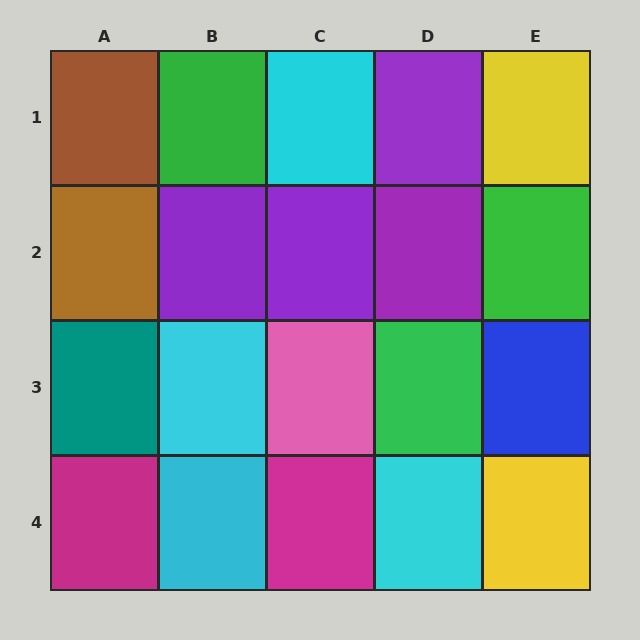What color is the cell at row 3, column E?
Blue.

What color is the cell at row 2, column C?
Purple.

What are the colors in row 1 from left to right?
Brown, green, cyan, purple, yellow.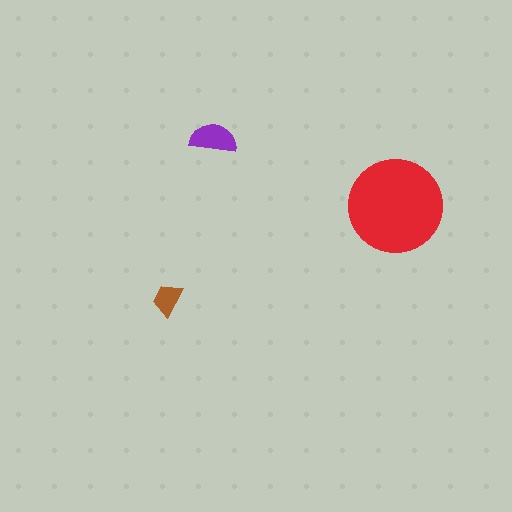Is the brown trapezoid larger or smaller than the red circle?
Smaller.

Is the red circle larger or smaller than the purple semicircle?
Larger.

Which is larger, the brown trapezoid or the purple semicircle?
The purple semicircle.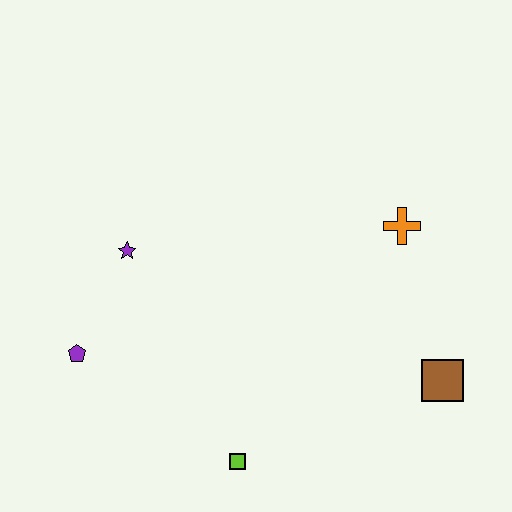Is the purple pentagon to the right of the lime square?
No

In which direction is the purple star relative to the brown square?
The purple star is to the left of the brown square.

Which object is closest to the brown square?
The orange cross is closest to the brown square.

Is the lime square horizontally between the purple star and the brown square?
Yes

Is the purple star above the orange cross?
No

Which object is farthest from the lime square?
The orange cross is farthest from the lime square.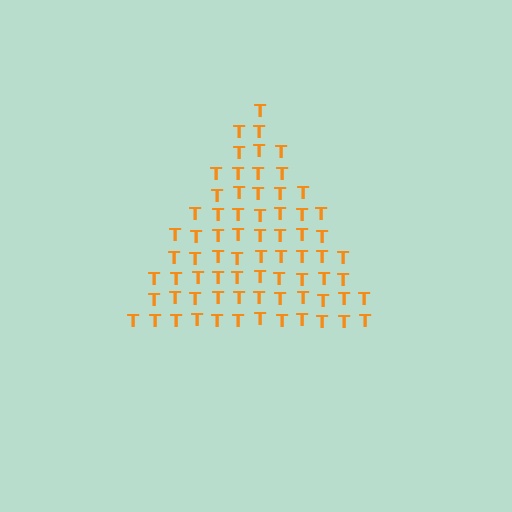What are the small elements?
The small elements are letter T's.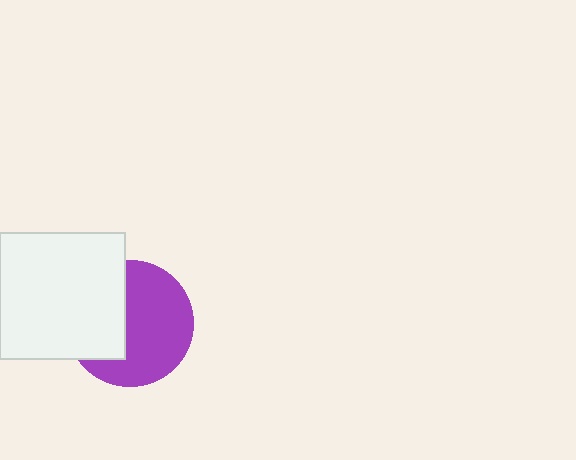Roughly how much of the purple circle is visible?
About half of it is visible (roughly 61%).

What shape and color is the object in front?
The object in front is a white square.